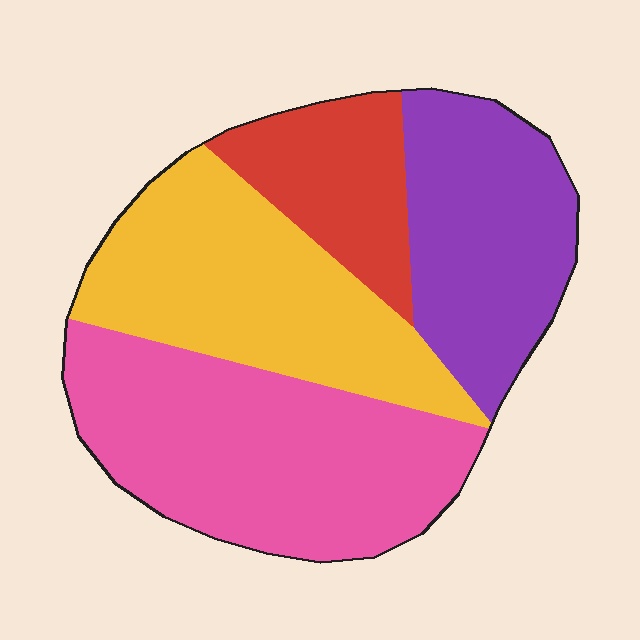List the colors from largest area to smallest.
From largest to smallest: pink, yellow, purple, red.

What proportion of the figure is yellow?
Yellow takes up between a quarter and a half of the figure.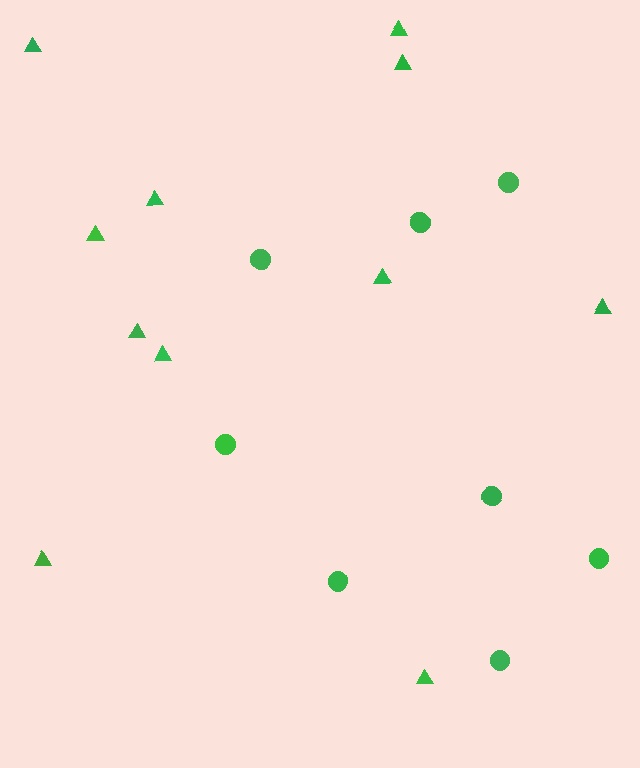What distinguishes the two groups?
There are 2 groups: one group of circles (8) and one group of triangles (11).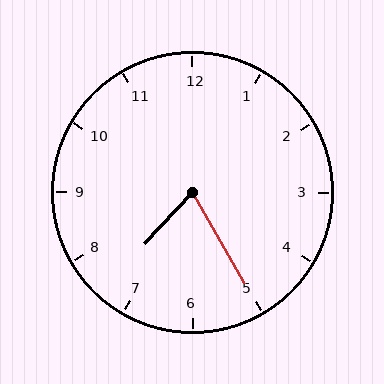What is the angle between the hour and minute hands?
Approximately 72 degrees.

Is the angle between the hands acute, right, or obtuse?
It is acute.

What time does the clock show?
7:25.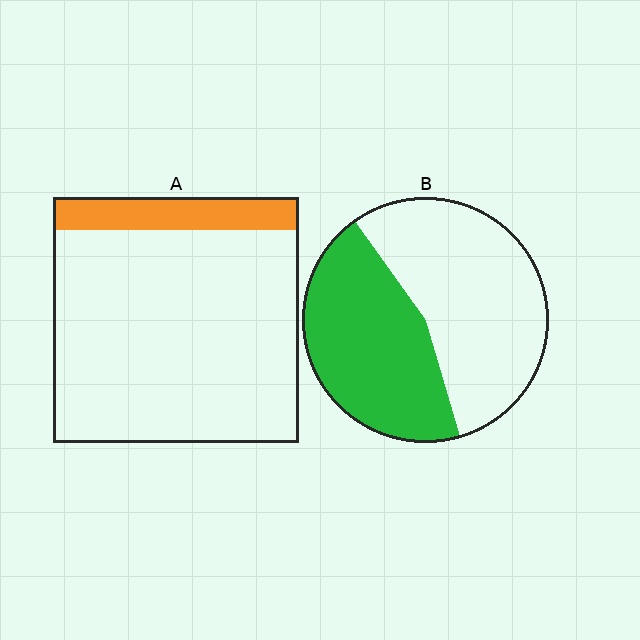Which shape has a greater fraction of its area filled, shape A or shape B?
Shape B.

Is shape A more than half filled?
No.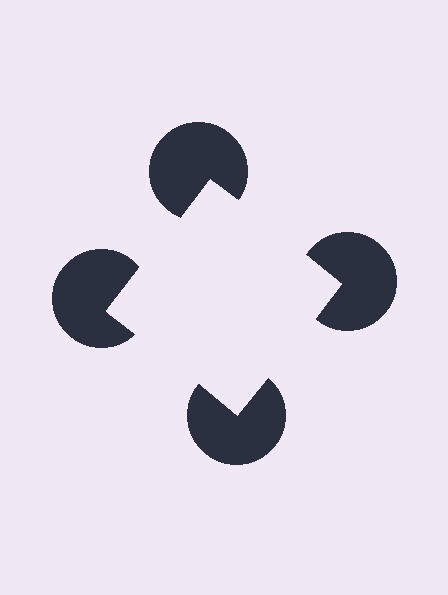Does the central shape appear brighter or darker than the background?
It typically appears slightly brighter than the background, even though no actual brightness change is drawn.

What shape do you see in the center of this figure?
An illusory square — its edges are inferred from the aligned wedge cuts in the pac-man discs, not physically drawn.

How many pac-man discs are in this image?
There are 4 — one at each vertex of the illusory square.